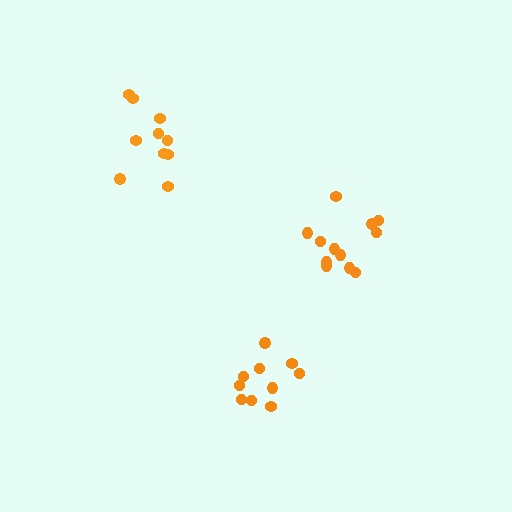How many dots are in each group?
Group 1: 10 dots, Group 2: 12 dots, Group 3: 10 dots (32 total).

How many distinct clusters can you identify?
There are 3 distinct clusters.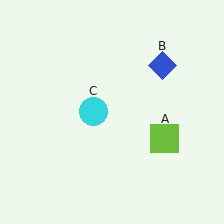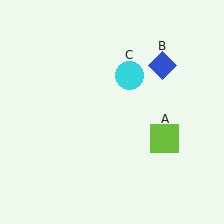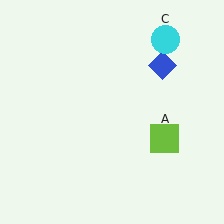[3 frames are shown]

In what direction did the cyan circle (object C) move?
The cyan circle (object C) moved up and to the right.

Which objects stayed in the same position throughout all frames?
Lime square (object A) and blue diamond (object B) remained stationary.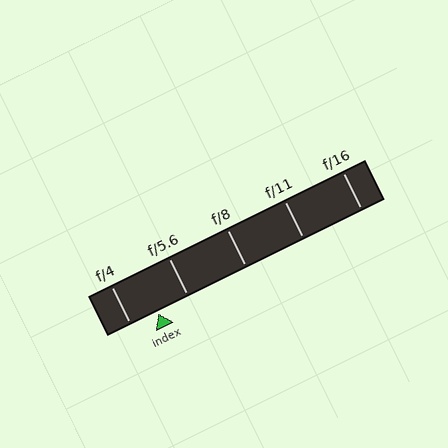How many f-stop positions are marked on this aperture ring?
There are 5 f-stop positions marked.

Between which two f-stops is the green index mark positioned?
The index mark is between f/4 and f/5.6.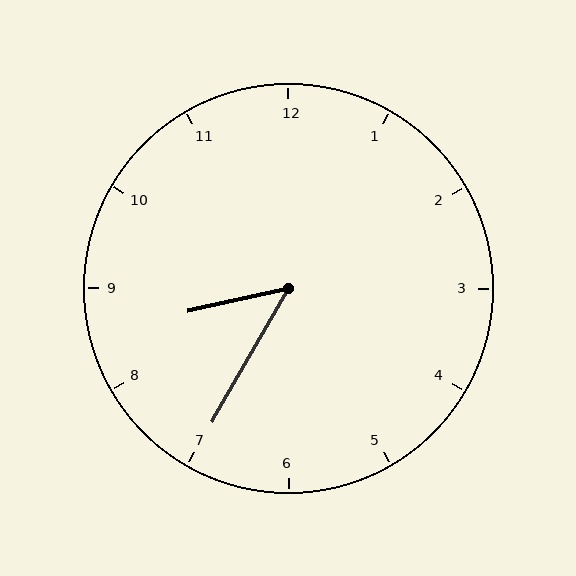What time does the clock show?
8:35.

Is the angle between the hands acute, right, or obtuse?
It is acute.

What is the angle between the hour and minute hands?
Approximately 48 degrees.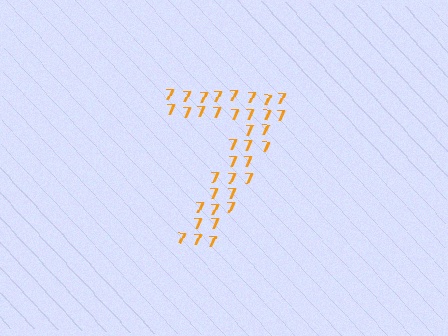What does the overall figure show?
The overall figure shows the digit 7.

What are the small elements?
The small elements are digit 7's.